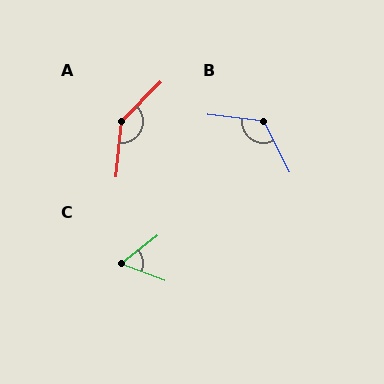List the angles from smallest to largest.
C (59°), B (123°), A (141°).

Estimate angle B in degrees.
Approximately 123 degrees.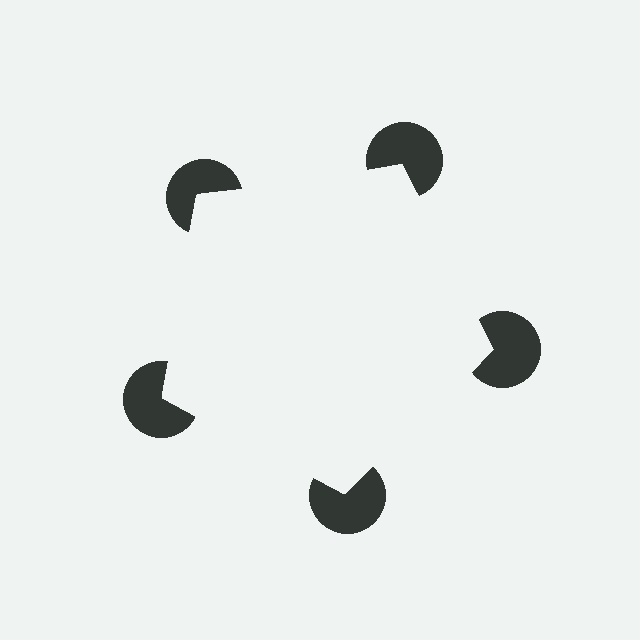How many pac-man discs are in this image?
There are 5 — one at each vertex of the illusory pentagon.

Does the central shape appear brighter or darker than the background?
It typically appears slightly brighter than the background, even though no actual brightness change is drawn.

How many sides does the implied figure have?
5 sides.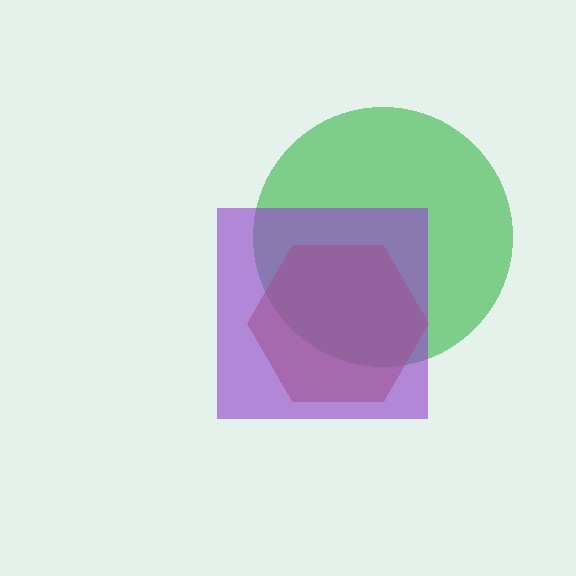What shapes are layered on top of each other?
The layered shapes are: a green circle, a brown hexagon, a purple square.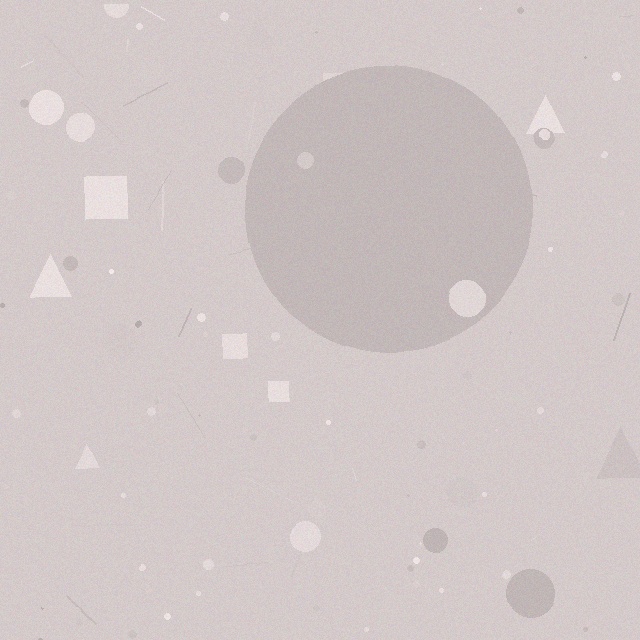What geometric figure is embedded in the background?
A circle is embedded in the background.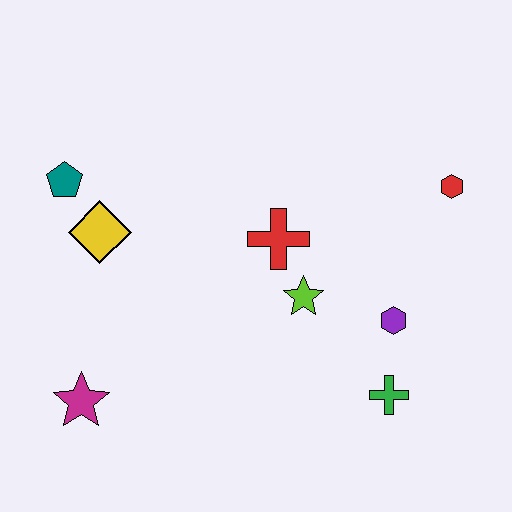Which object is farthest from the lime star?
The teal pentagon is farthest from the lime star.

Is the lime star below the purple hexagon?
No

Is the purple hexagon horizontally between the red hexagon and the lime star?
Yes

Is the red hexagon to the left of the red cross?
No